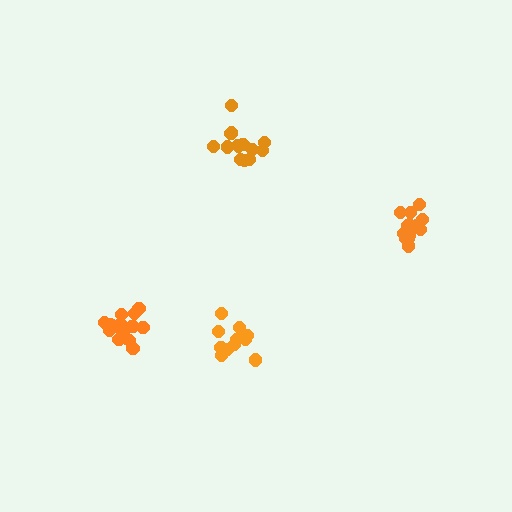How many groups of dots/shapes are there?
There are 4 groups.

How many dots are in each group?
Group 1: 14 dots, Group 2: 14 dots, Group 3: 16 dots, Group 4: 12 dots (56 total).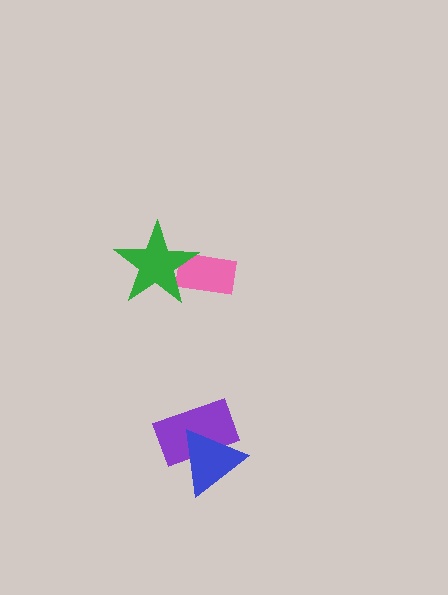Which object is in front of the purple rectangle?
The blue triangle is in front of the purple rectangle.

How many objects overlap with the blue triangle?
1 object overlaps with the blue triangle.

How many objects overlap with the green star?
1 object overlaps with the green star.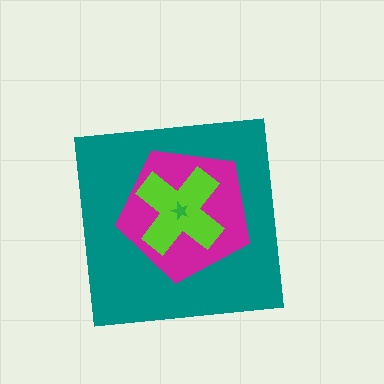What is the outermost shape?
The teal square.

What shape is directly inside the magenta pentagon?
The lime cross.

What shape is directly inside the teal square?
The magenta pentagon.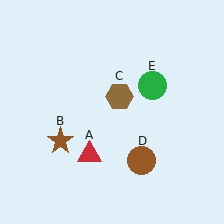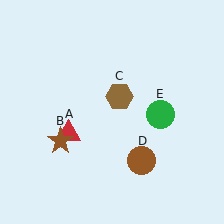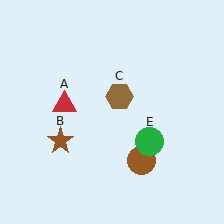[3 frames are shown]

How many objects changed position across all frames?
2 objects changed position: red triangle (object A), green circle (object E).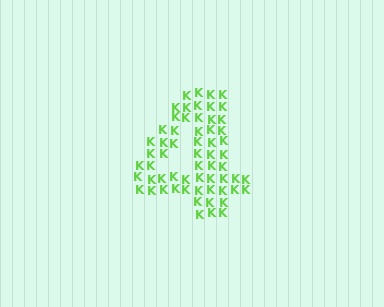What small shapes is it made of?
It is made of small letter K's.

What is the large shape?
The large shape is the digit 4.